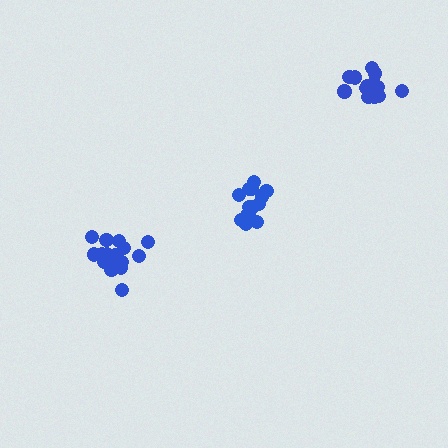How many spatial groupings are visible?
There are 3 spatial groupings.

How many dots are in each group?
Group 1: 16 dots, Group 2: 16 dots, Group 3: 18 dots (50 total).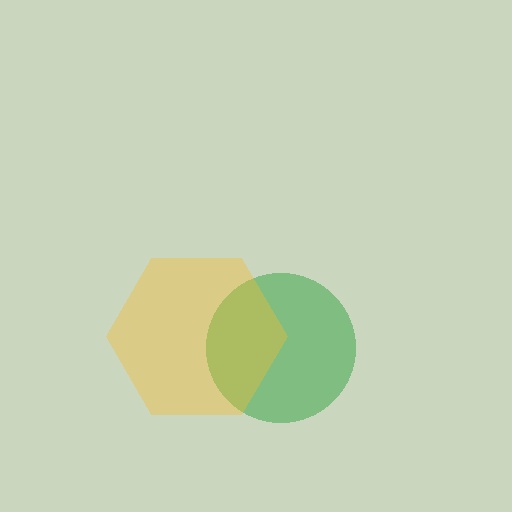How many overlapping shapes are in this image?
There are 2 overlapping shapes in the image.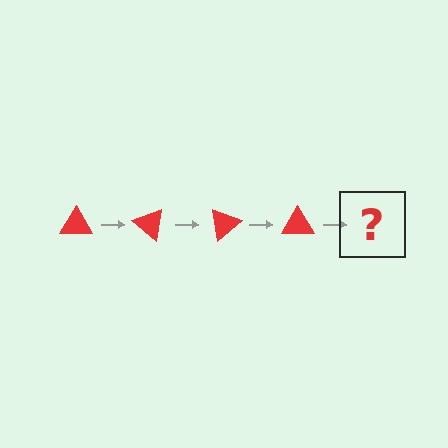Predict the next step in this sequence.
The next step is a red triangle rotated 160 degrees.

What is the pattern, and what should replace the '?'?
The pattern is that the triangle rotates 40 degrees each step. The '?' should be a red triangle rotated 160 degrees.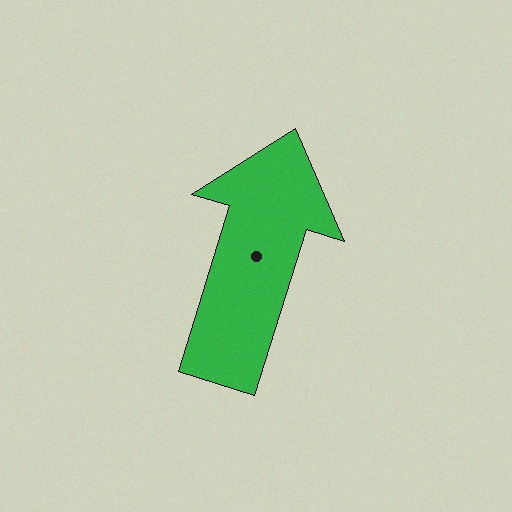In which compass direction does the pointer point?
North.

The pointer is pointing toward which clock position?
Roughly 1 o'clock.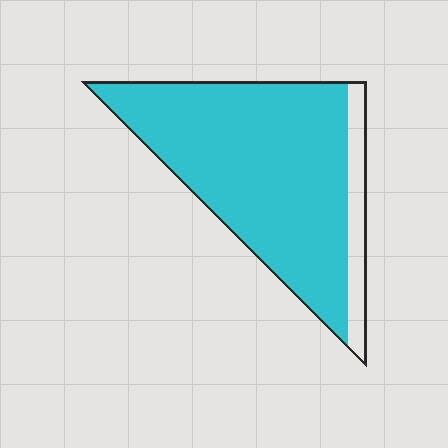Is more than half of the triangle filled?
Yes.